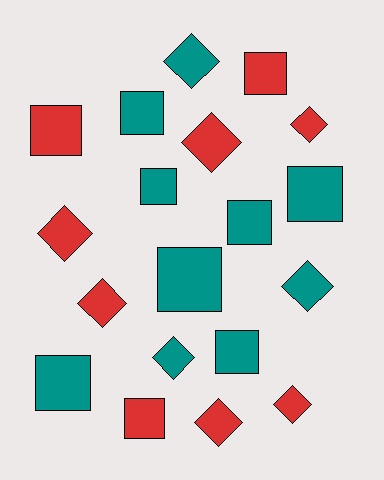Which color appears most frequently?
Teal, with 10 objects.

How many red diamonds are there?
There are 6 red diamonds.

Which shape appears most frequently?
Square, with 10 objects.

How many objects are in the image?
There are 19 objects.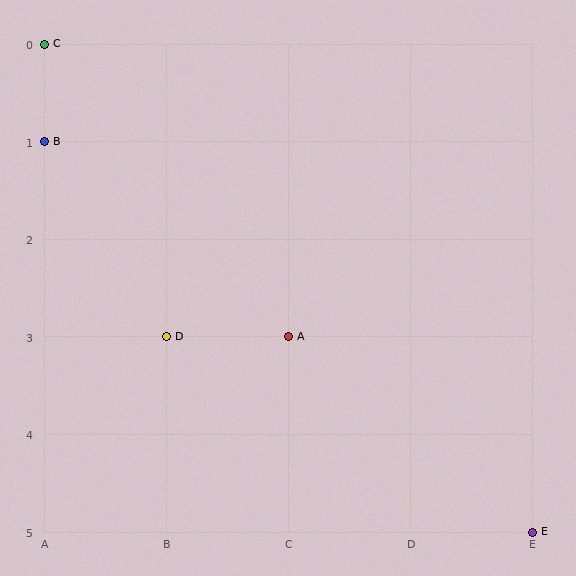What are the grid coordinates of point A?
Point A is at grid coordinates (C, 3).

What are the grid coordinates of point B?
Point B is at grid coordinates (A, 1).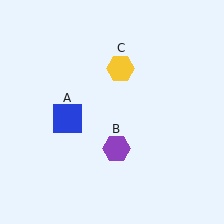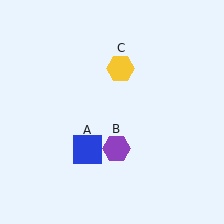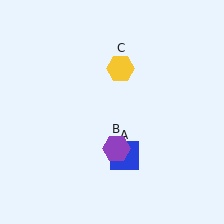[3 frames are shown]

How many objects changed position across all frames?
1 object changed position: blue square (object A).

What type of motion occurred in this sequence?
The blue square (object A) rotated counterclockwise around the center of the scene.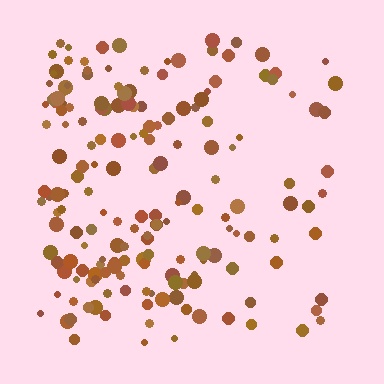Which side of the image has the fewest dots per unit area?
The right.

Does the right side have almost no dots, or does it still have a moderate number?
Still a moderate number, just noticeably fewer than the left.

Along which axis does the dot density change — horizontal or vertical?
Horizontal.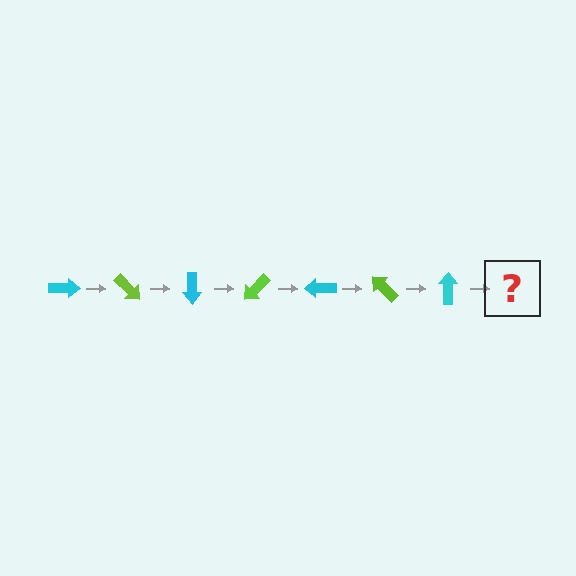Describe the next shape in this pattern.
It should be a lime arrow, rotated 315 degrees from the start.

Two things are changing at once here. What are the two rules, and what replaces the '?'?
The two rules are that it rotates 45 degrees each step and the color cycles through cyan and lime. The '?' should be a lime arrow, rotated 315 degrees from the start.